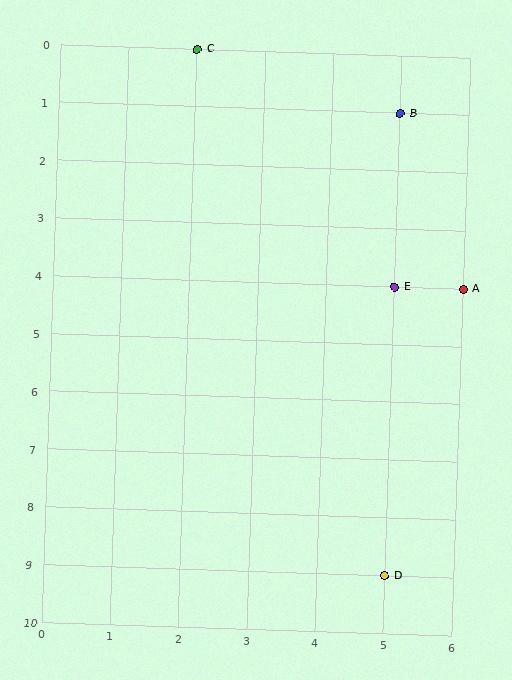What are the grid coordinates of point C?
Point C is at grid coordinates (2, 0).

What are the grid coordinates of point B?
Point B is at grid coordinates (5, 1).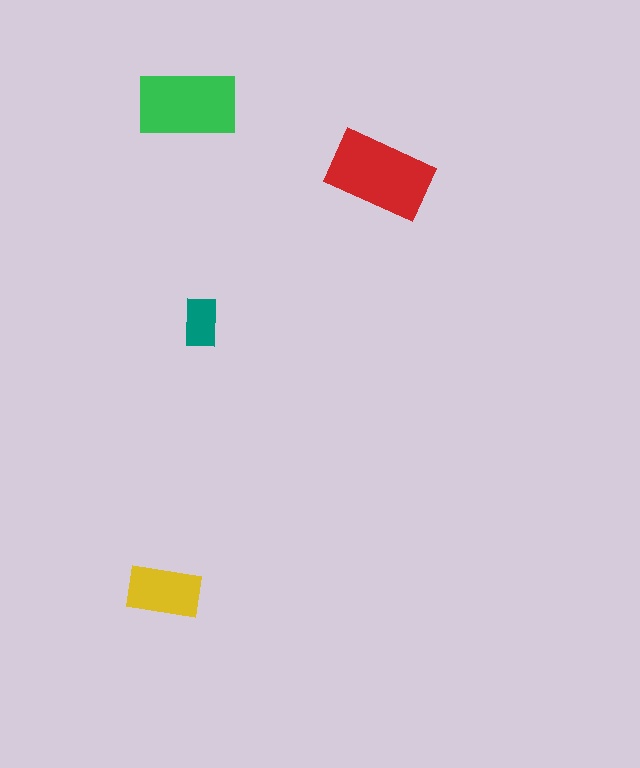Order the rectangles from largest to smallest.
the red one, the green one, the yellow one, the teal one.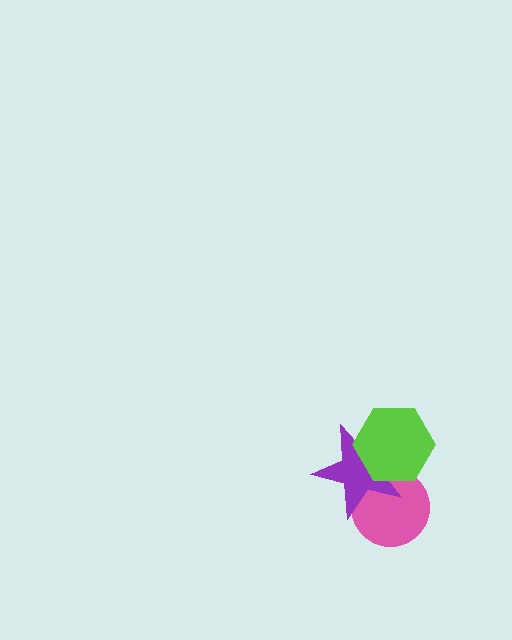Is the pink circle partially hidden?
Yes, it is partially covered by another shape.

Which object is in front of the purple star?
The lime hexagon is in front of the purple star.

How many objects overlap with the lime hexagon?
2 objects overlap with the lime hexagon.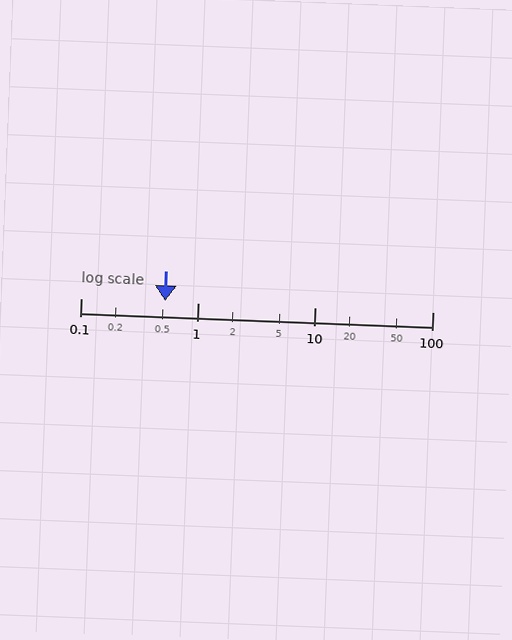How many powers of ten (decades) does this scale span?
The scale spans 3 decades, from 0.1 to 100.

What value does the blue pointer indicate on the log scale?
The pointer indicates approximately 0.52.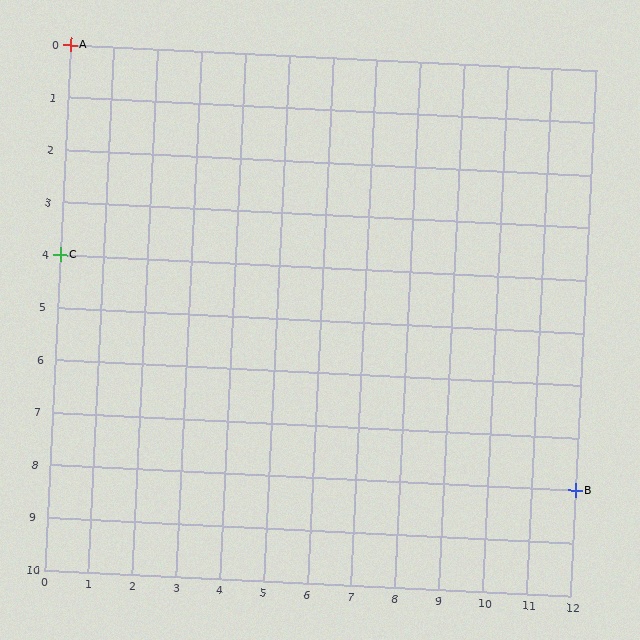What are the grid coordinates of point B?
Point B is at grid coordinates (12, 8).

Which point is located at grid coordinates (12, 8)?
Point B is at (12, 8).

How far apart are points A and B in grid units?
Points A and B are 12 columns and 8 rows apart (about 14.4 grid units diagonally).